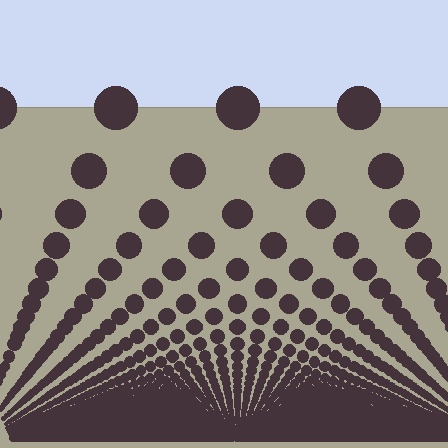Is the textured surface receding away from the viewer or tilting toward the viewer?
The surface appears to tilt toward the viewer. Texture elements get larger and sparser toward the top.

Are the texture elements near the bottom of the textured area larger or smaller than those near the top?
Smaller. The gradient is inverted — elements near the bottom are smaller and denser.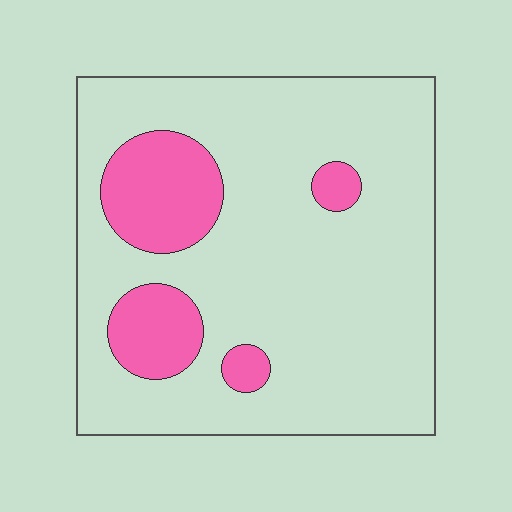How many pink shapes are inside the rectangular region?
4.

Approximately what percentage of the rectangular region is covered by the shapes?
Approximately 20%.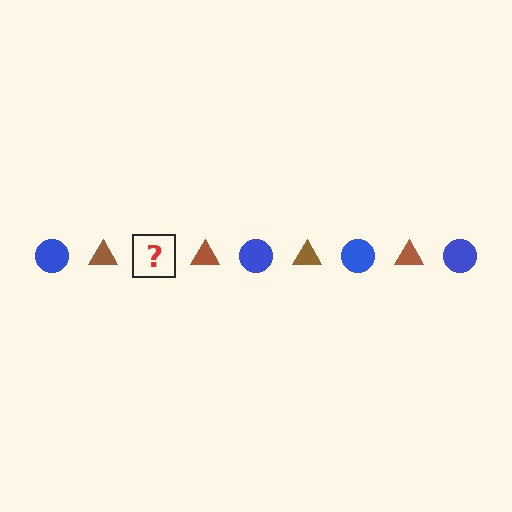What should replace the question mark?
The question mark should be replaced with a blue circle.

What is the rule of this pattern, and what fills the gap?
The rule is that the pattern alternates between blue circle and brown triangle. The gap should be filled with a blue circle.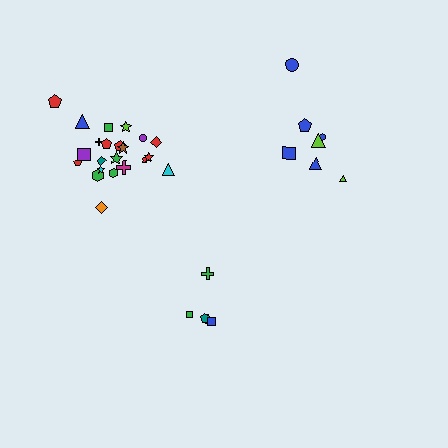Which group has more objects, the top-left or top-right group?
The top-left group.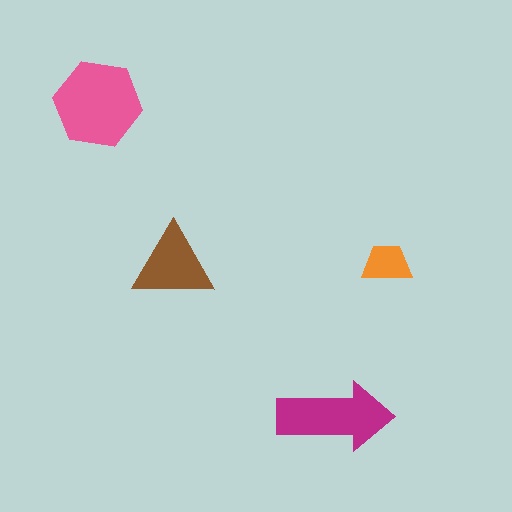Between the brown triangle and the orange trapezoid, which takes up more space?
The brown triangle.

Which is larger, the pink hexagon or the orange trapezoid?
The pink hexagon.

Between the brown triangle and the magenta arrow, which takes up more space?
The magenta arrow.